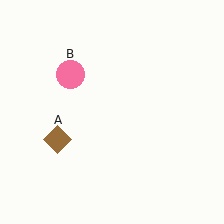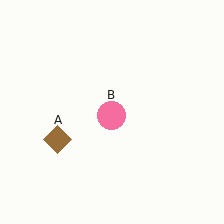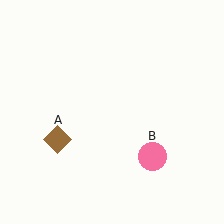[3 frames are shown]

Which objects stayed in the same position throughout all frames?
Brown diamond (object A) remained stationary.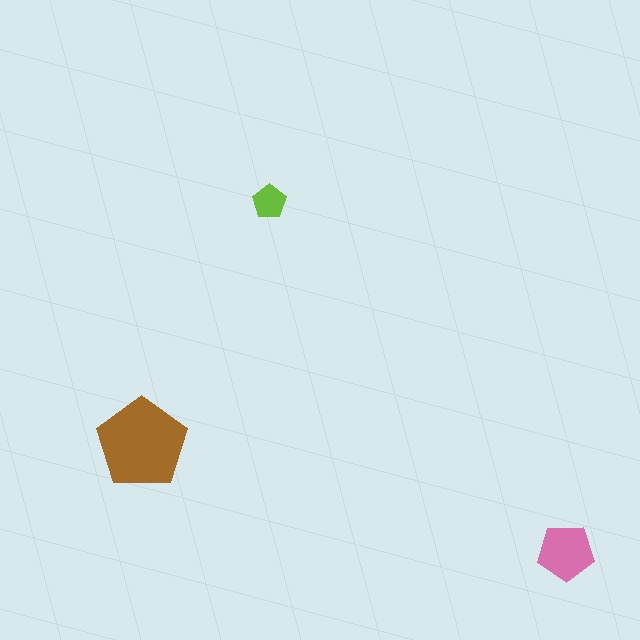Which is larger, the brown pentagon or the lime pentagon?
The brown one.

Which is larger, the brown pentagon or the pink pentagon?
The brown one.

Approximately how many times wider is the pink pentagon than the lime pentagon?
About 1.5 times wider.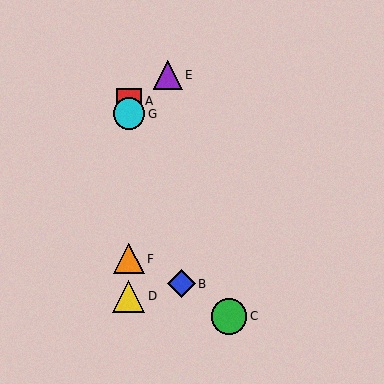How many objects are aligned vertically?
4 objects (A, D, F, G) are aligned vertically.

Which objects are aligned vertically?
Objects A, D, F, G are aligned vertically.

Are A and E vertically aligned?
No, A is at x≈129 and E is at x≈168.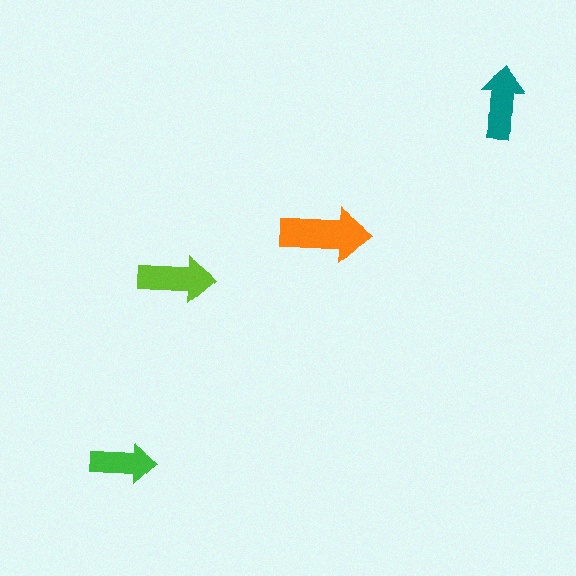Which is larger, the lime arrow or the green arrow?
The lime one.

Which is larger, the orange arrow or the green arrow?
The orange one.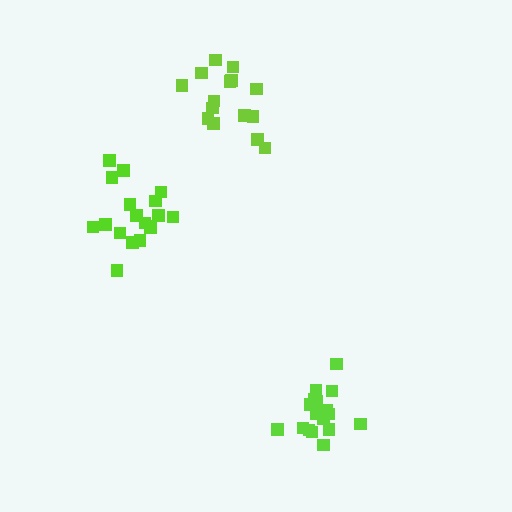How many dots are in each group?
Group 1: 18 dots, Group 2: 18 dots, Group 3: 15 dots (51 total).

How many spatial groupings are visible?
There are 3 spatial groupings.